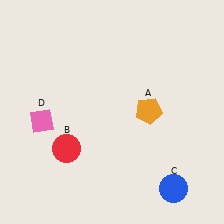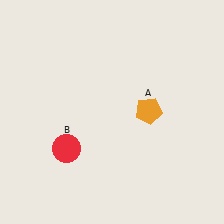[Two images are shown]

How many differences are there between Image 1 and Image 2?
There are 2 differences between the two images.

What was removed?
The pink diamond (D), the blue circle (C) were removed in Image 2.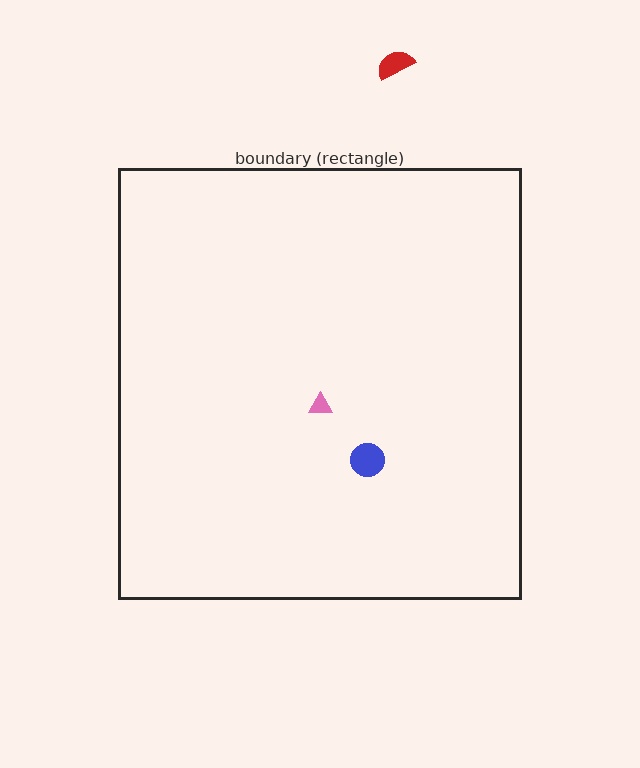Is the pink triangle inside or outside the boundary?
Inside.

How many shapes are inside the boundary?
2 inside, 1 outside.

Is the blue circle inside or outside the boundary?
Inside.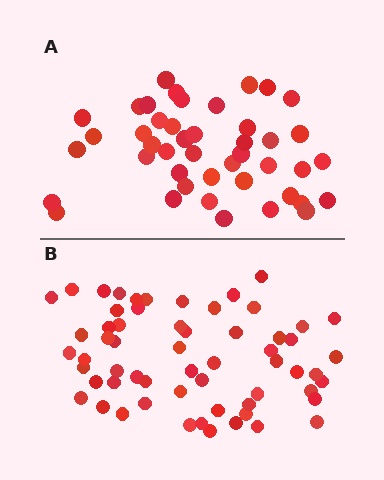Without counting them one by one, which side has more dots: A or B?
Region B (the bottom region) has more dots.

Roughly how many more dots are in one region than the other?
Region B has approximately 15 more dots than region A.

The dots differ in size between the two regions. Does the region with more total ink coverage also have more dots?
No. Region A has more total ink coverage because its dots are larger, but region B actually contains more individual dots. Total area can be misleading — the number of items is what matters here.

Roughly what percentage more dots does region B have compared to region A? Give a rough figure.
About 35% more.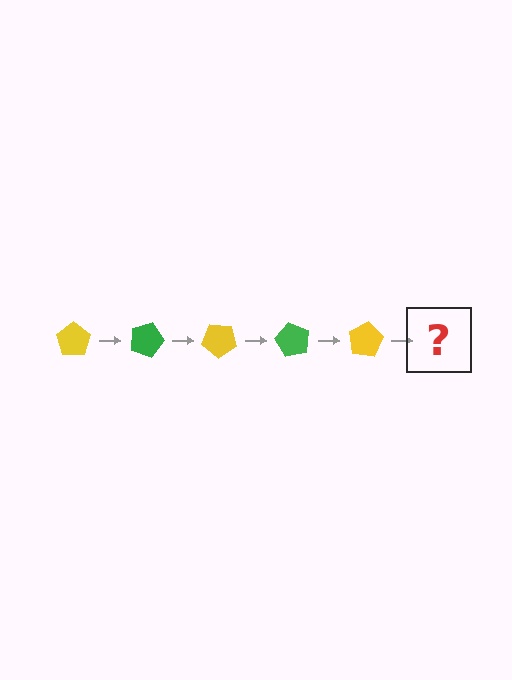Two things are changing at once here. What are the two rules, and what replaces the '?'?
The two rules are that it rotates 20 degrees each step and the color cycles through yellow and green. The '?' should be a green pentagon, rotated 100 degrees from the start.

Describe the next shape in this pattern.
It should be a green pentagon, rotated 100 degrees from the start.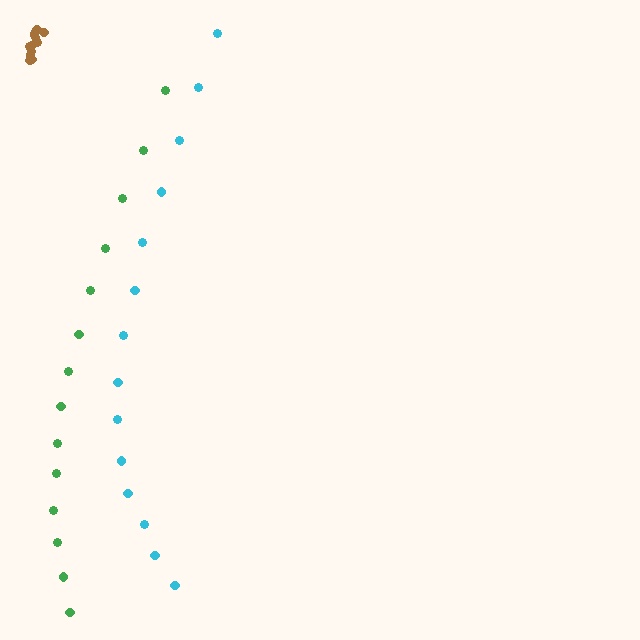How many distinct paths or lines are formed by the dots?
There are 3 distinct paths.